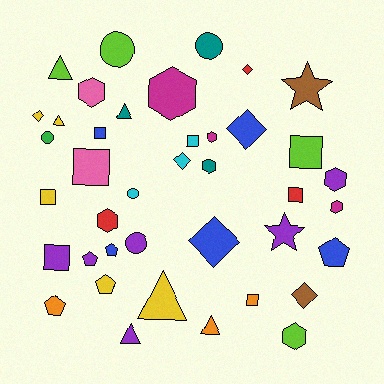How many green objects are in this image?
There is 1 green object.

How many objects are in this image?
There are 40 objects.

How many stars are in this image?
There are 2 stars.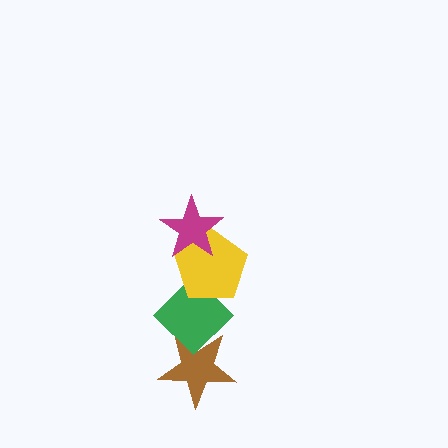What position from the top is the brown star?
The brown star is 4th from the top.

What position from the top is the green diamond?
The green diamond is 3rd from the top.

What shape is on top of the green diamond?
The yellow pentagon is on top of the green diamond.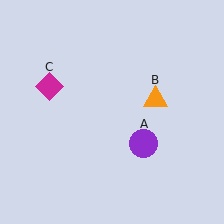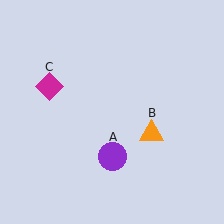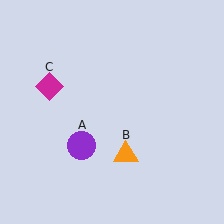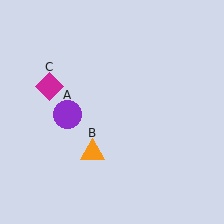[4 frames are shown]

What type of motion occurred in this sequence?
The purple circle (object A), orange triangle (object B) rotated clockwise around the center of the scene.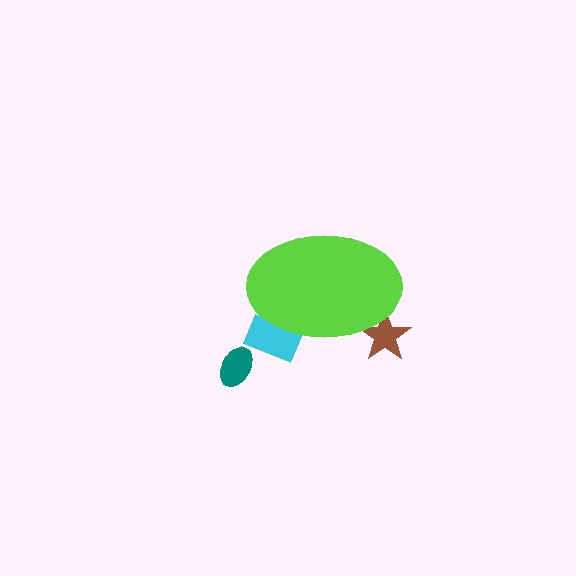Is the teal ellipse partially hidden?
No, the teal ellipse is fully visible.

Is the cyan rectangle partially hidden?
Yes, the cyan rectangle is partially hidden behind the lime ellipse.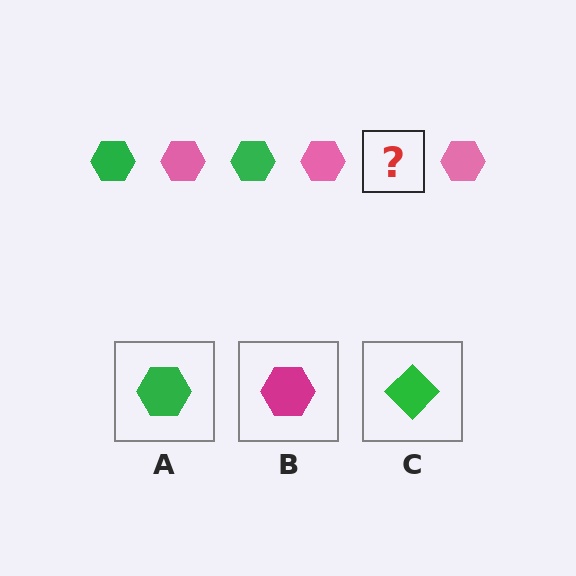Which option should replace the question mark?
Option A.